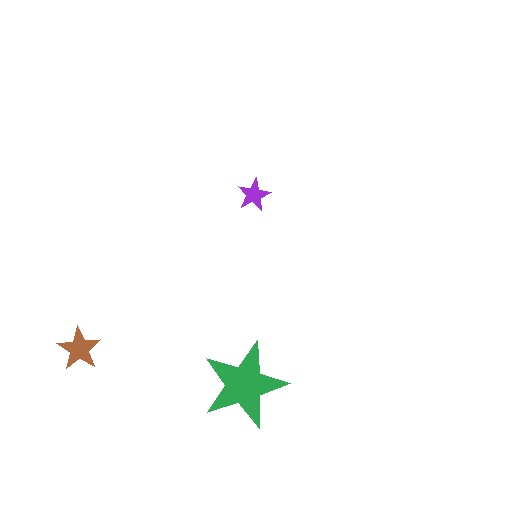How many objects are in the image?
There are 3 objects in the image.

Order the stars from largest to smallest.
the green one, the brown one, the purple one.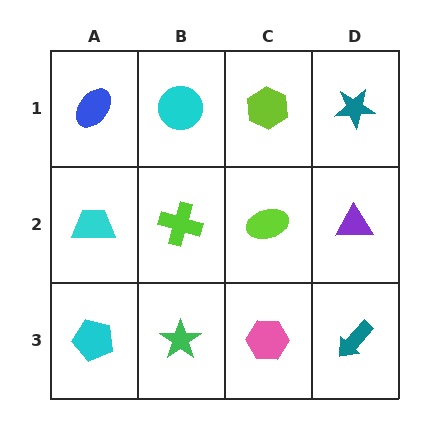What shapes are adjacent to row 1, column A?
A cyan trapezoid (row 2, column A), a cyan circle (row 1, column B).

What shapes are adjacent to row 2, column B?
A cyan circle (row 1, column B), a green star (row 3, column B), a cyan trapezoid (row 2, column A), a lime ellipse (row 2, column C).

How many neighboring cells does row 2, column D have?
3.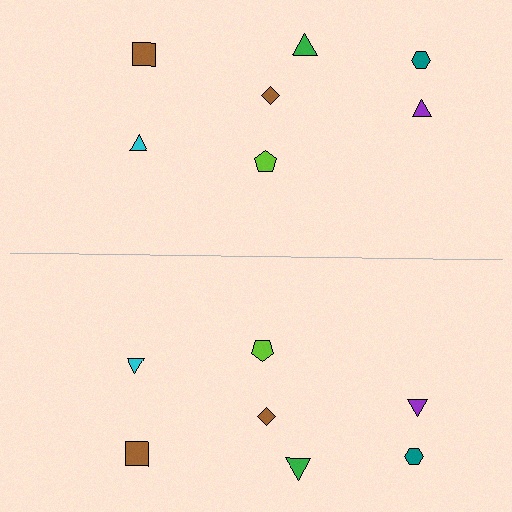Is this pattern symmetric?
Yes, this pattern has bilateral (reflection) symmetry.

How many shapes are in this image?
There are 14 shapes in this image.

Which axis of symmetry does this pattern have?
The pattern has a horizontal axis of symmetry running through the center of the image.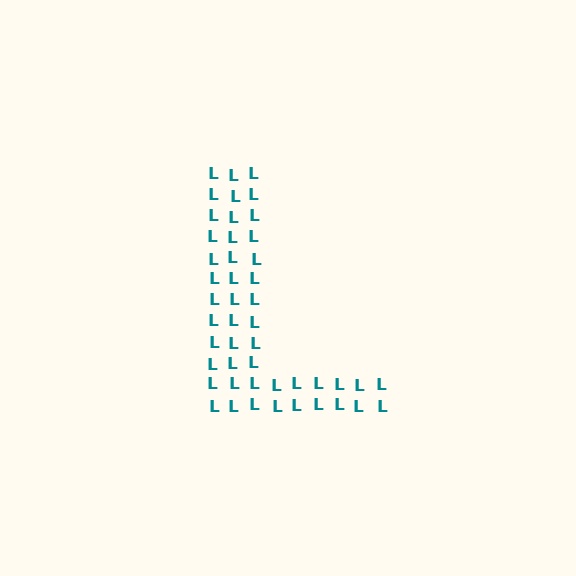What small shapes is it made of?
It is made of small letter L's.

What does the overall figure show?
The overall figure shows the letter L.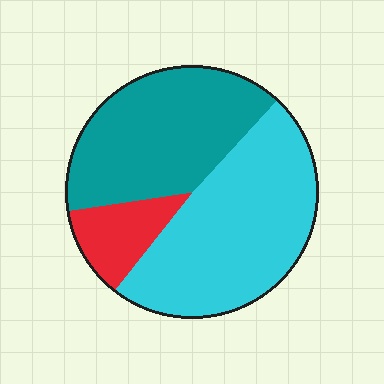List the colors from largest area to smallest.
From largest to smallest: cyan, teal, red.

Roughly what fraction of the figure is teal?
Teal covers 40% of the figure.